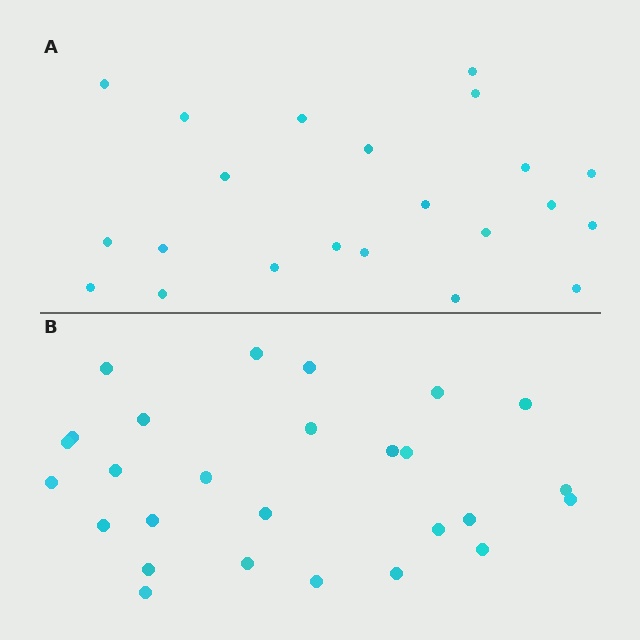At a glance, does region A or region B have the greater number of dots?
Region B (the bottom region) has more dots.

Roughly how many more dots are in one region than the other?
Region B has about 5 more dots than region A.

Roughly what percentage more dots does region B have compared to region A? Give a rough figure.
About 25% more.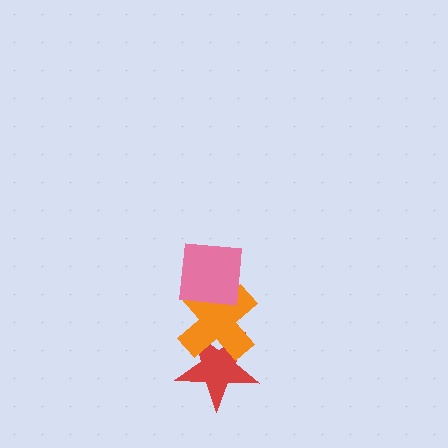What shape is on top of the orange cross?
The pink square is on top of the orange cross.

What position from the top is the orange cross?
The orange cross is 2nd from the top.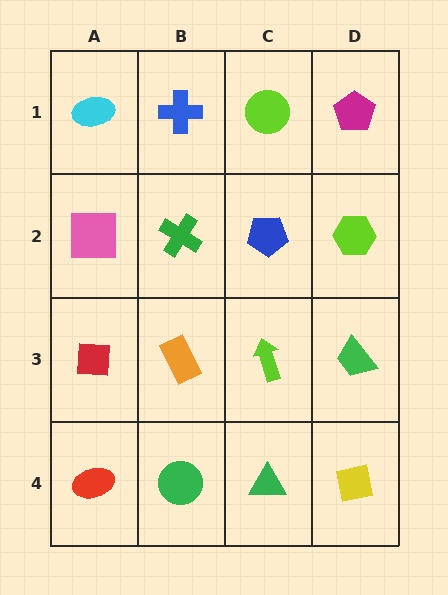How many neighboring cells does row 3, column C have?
4.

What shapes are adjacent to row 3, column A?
A pink square (row 2, column A), a red ellipse (row 4, column A), an orange rectangle (row 3, column B).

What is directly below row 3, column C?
A green triangle.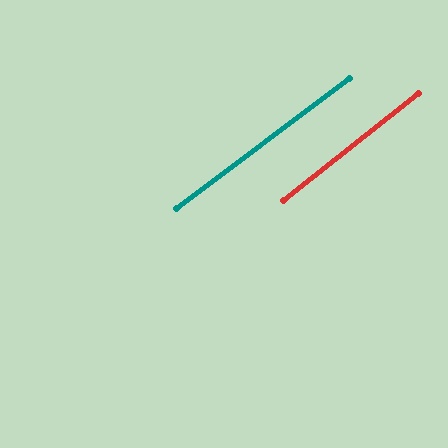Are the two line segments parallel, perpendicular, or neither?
Parallel — their directions differ by only 1.6°.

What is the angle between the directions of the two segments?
Approximately 2 degrees.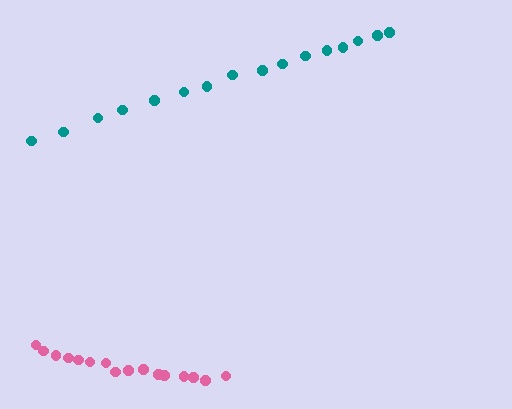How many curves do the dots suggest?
There are 2 distinct paths.